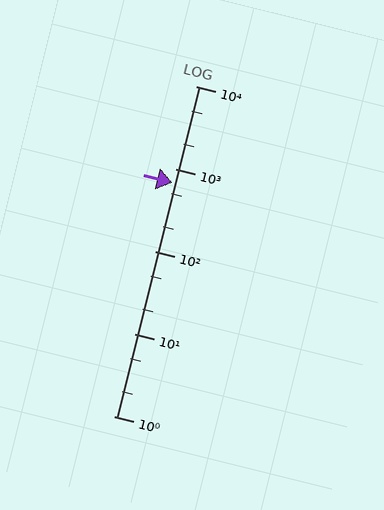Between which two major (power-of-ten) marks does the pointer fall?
The pointer is between 100 and 1000.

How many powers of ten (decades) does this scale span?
The scale spans 4 decades, from 1 to 10000.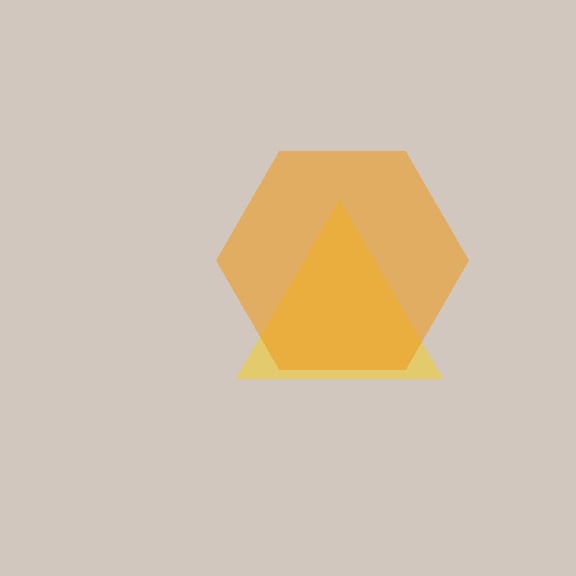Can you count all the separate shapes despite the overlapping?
Yes, there are 2 separate shapes.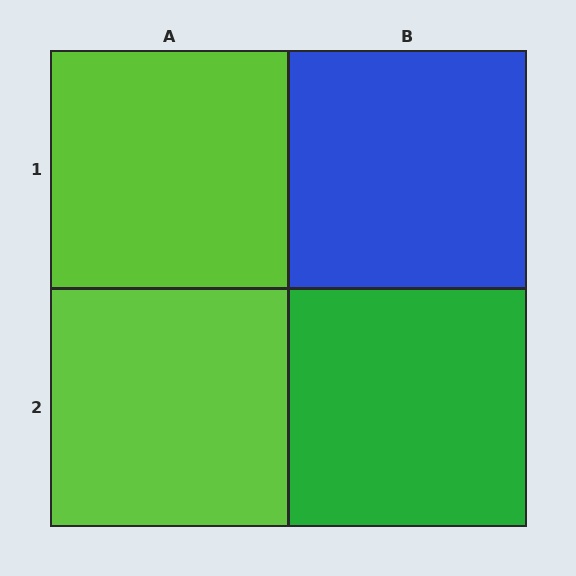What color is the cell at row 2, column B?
Green.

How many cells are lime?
2 cells are lime.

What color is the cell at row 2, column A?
Lime.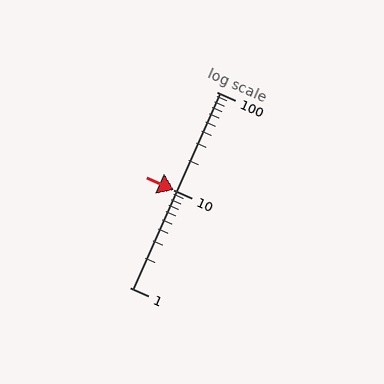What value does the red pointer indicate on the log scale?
The pointer indicates approximately 10.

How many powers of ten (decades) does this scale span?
The scale spans 2 decades, from 1 to 100.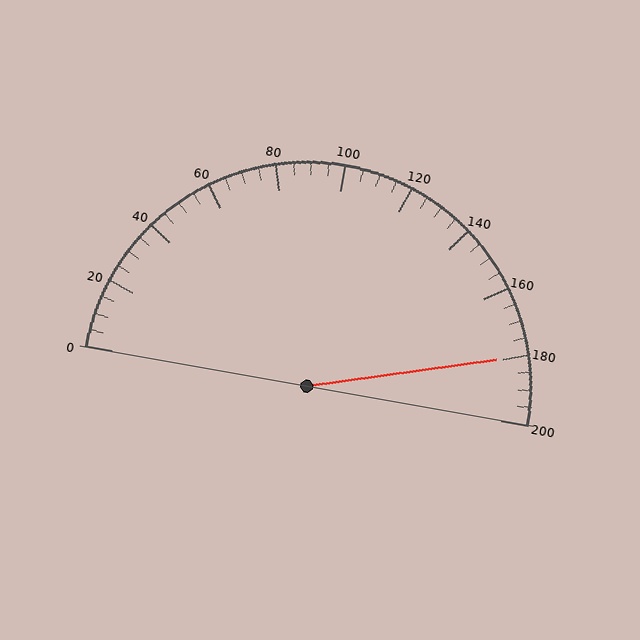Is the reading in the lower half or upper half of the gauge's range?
The reading is in the upper half of the range (0 to 200).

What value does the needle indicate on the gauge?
The needle indicates approximately 180.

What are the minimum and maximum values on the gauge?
The gauge ranges from 0 to 200.